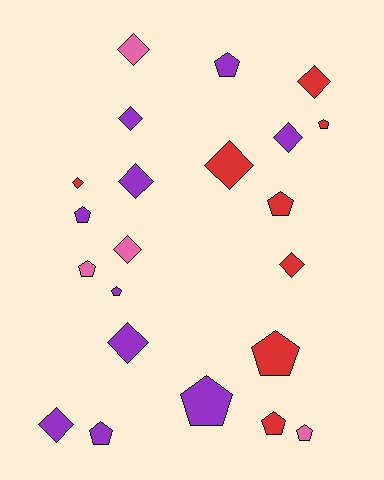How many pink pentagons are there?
There are 2 pink pentagons.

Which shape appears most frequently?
Pentagon, with 11 objects.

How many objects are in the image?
There are 22 objects.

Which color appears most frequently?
Purple, with 10 objects.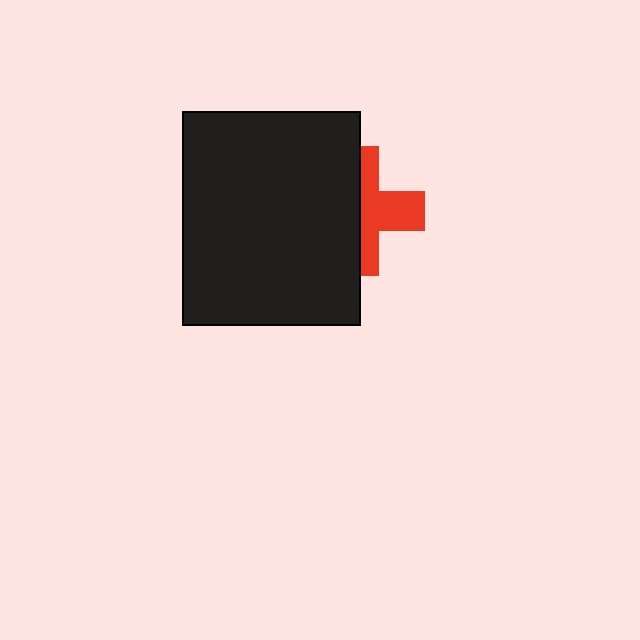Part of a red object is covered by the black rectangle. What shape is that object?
It is a cross.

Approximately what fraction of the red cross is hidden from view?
Roughly 53% of the red cross is hidden behind the black rectangle.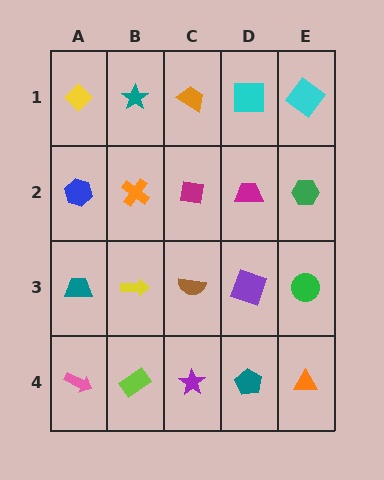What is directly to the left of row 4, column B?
A pink arrow.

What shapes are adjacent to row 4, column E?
A green circle (row 3, column E), a teal pentagon (row 4, column D).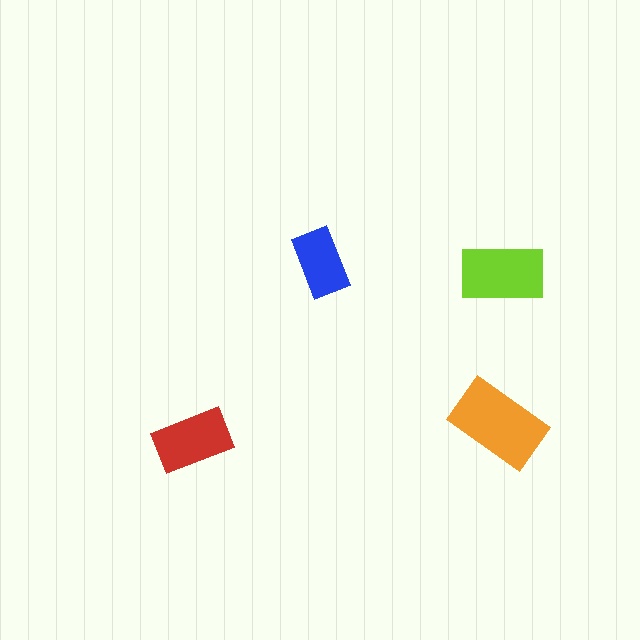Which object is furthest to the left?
The red rectangle is leftmost.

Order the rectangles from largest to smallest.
the orange one, the lime one, the red one, the blue one.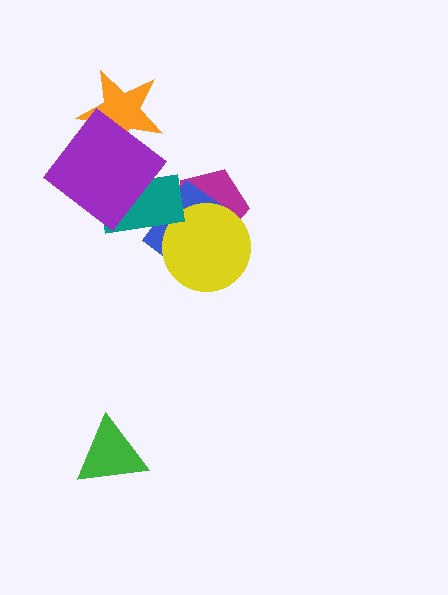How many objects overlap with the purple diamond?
2 objects overlap with the purple diamond.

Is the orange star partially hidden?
Yes, it is partially covered by another shape.